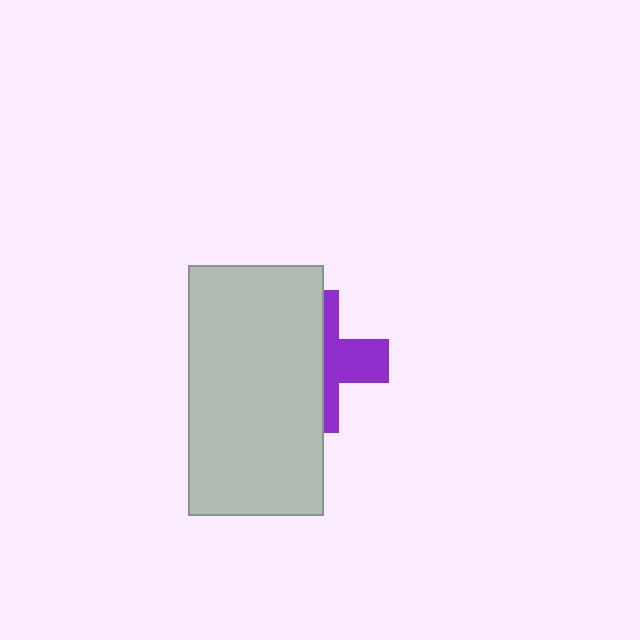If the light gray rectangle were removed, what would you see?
You would see the complete purple cross.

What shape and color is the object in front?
The object in front is a light gray rectangle.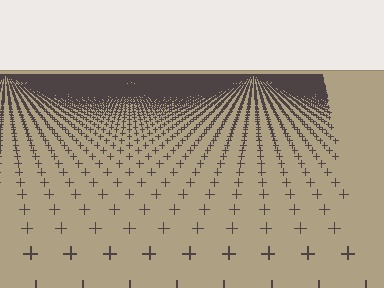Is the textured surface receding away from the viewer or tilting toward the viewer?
The surface is receding away from the viewer. Texture elements get smaller and denser toward the top.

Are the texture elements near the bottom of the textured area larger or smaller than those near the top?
Larger. Near the bottom, elements are closer to the viewer and appear at a bigger on-screen size.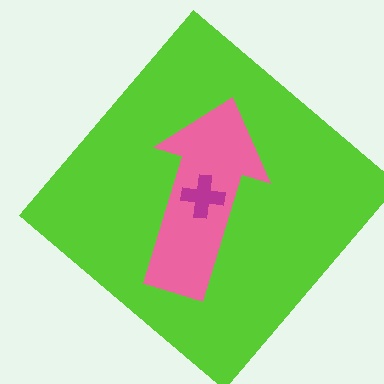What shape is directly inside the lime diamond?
The pink arrow.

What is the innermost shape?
The magenta cross.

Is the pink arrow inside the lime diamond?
Yes.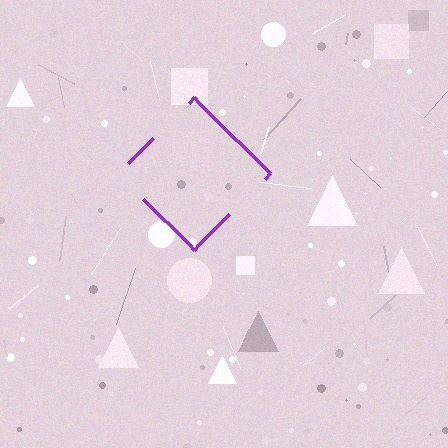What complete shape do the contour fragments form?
The contour fragments form a diamond.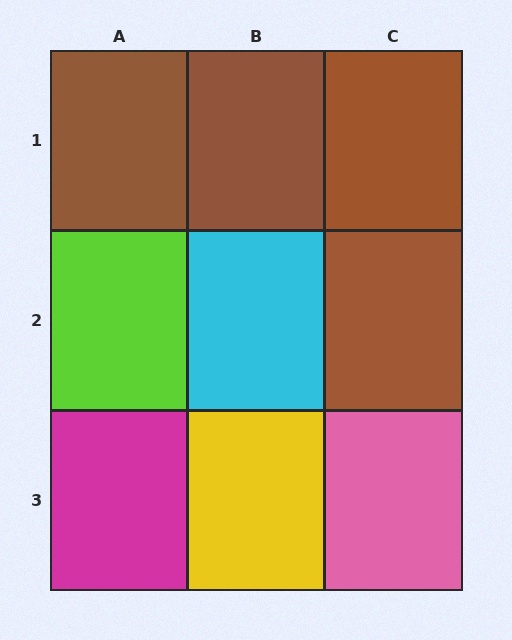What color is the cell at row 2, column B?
Cyan.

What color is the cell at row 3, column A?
Magenta.